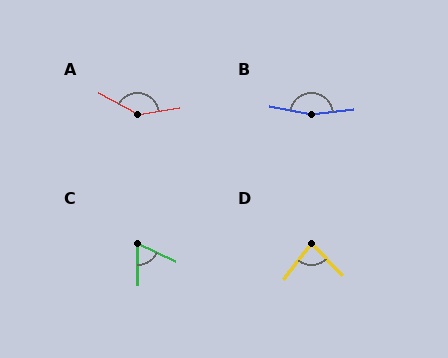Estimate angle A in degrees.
Approximately 142 degrees.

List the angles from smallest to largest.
C (65°), D (82°), A (142°), B (163°).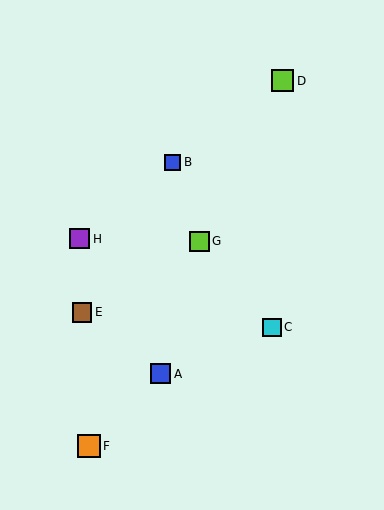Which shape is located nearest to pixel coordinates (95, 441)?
The orange square (labeled F) at (89, 446) is nearest to that location.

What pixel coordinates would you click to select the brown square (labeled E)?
Click at (82, 312) to select the brown square E.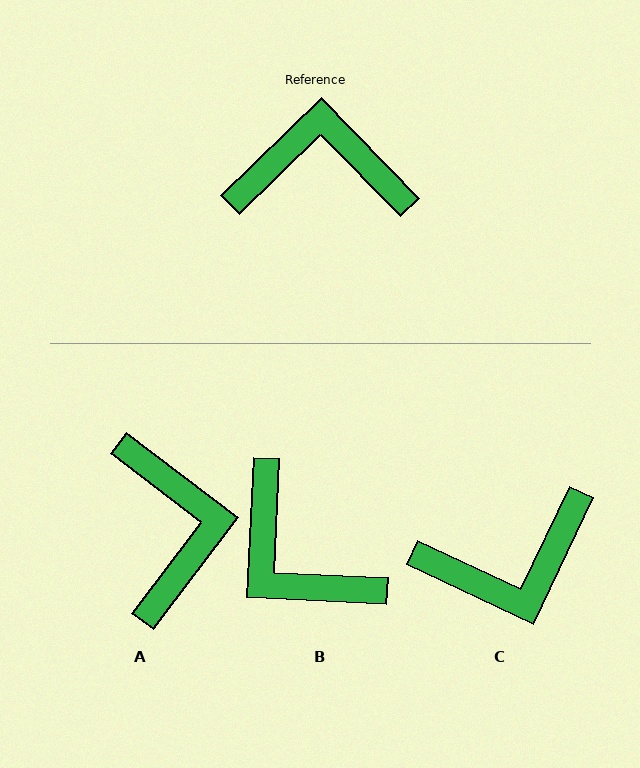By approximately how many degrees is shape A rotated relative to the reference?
Approximately 82 degrees clockwise.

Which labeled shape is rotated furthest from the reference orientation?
C, about 160 degrees away.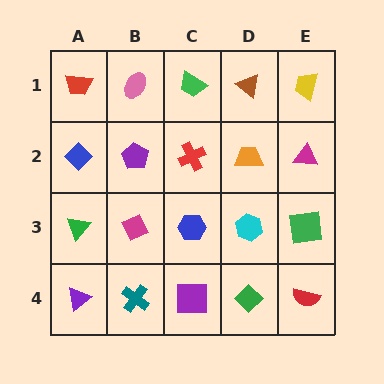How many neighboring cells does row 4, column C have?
3.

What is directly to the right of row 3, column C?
A cyan hexagon.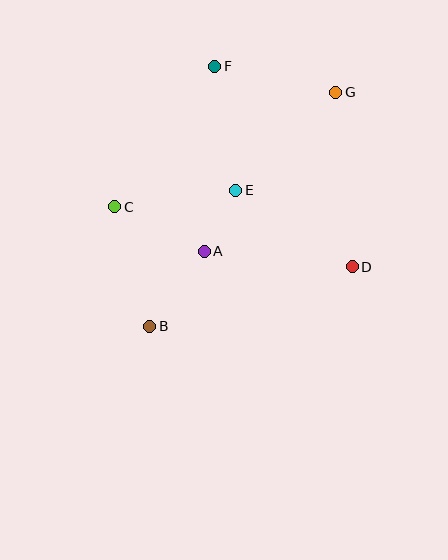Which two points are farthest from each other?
Points B and G are farthest from each other.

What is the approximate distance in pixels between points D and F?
The distance between D and F is approximately 243 pixels.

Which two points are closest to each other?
Points A and E are closest to each other.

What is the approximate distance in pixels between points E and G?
The distance between E and G is approximately 140 pixels.